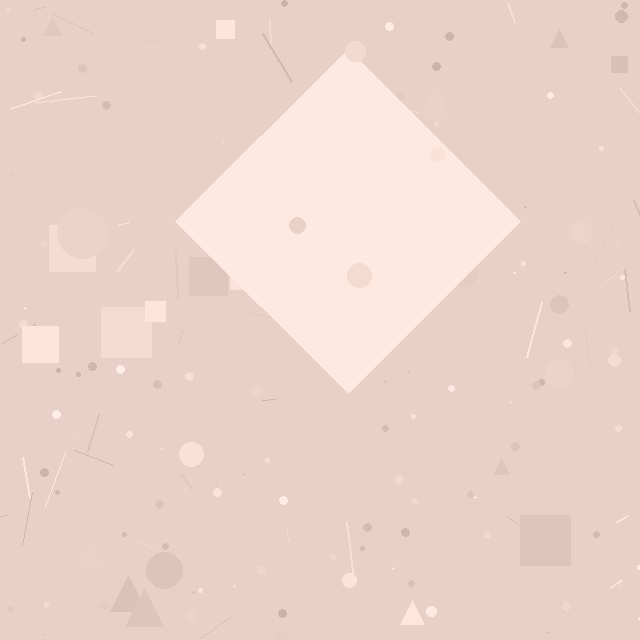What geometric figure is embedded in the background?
A diamond is embedded in the background.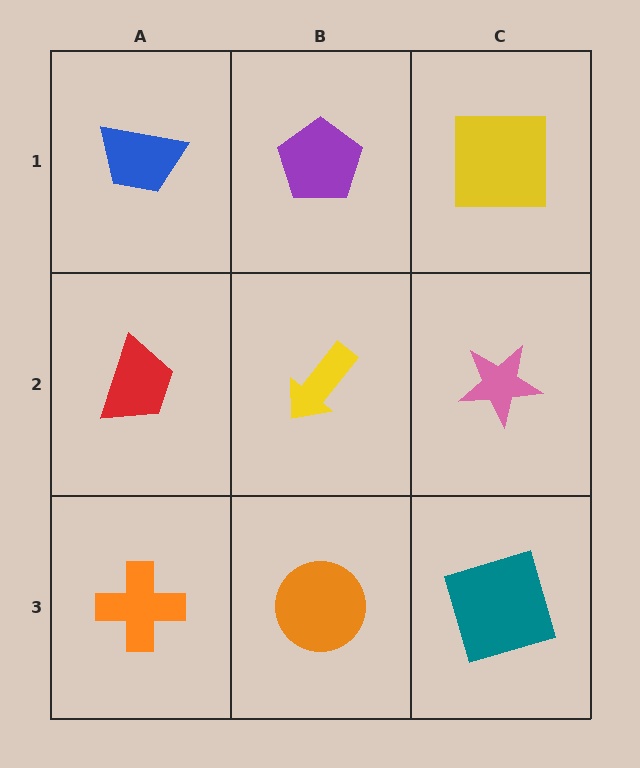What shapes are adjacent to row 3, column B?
A yellow arrow (row 2, column B), an orange cross (row 3, column A), a teal square (row 3, column C).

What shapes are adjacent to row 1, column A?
A red trapezoid (row 2, column A), a purple pentagon (row 1, column B).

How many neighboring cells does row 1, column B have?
3.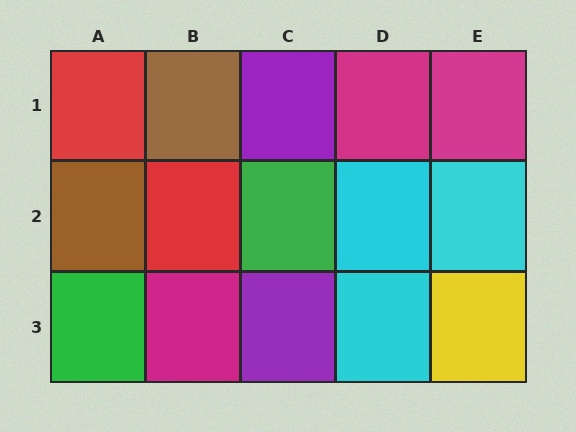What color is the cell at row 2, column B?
Red.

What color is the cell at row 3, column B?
Magenta.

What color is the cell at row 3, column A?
Green.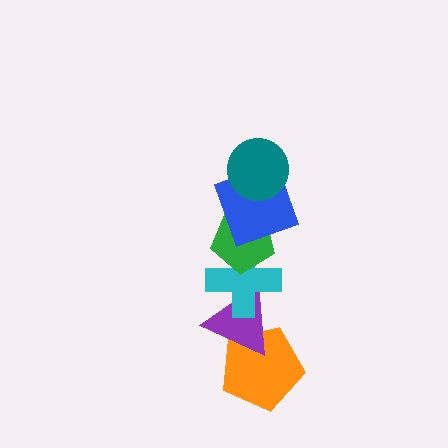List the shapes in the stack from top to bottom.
From top to bottom: the teal circle, the blue square, the green pentagon, the cyan cross, the purple triangle, the orange pentagon.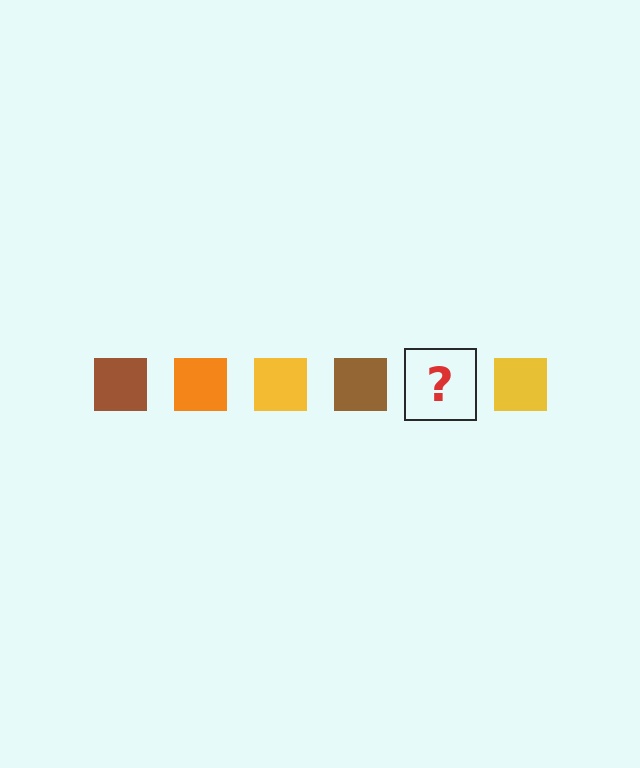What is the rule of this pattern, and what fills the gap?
The rule is that the pattern cycles through brown, orange, yellow squares. The gap should be filled with an orange square.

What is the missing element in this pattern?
The missing element is an orange square.